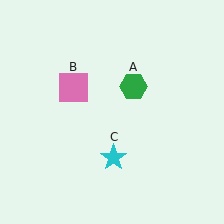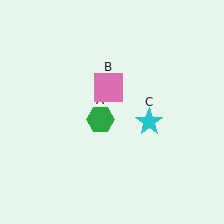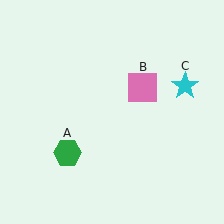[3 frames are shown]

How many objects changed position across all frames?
3 objects changed position: green hexagon (object A), pink square (object B), cyan star (object C).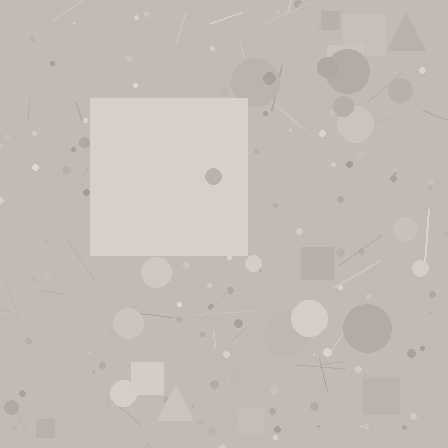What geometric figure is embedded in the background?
A square is embedded in the background.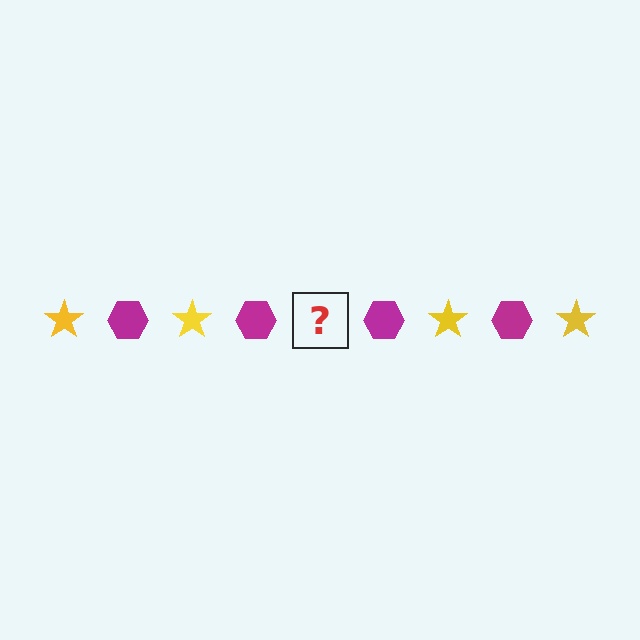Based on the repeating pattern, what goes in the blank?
The blank should be a yellow star.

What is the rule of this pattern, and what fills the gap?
The rule is that the pattern alternates between yellow star and magenta hexagon. The gap should be filled with a yellow star.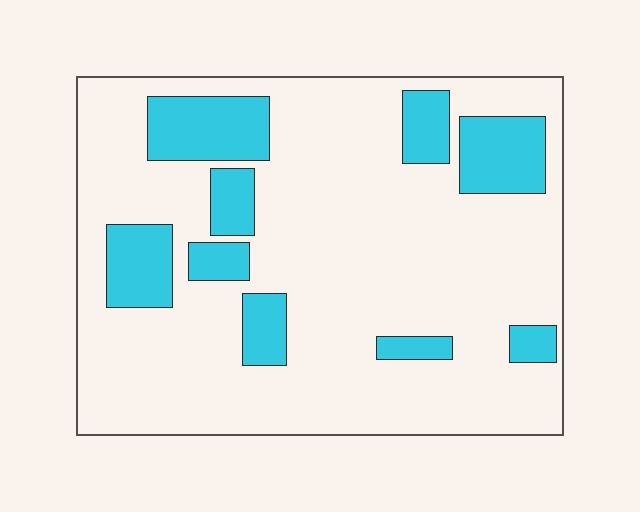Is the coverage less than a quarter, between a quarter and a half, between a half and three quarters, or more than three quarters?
Less than a quarter.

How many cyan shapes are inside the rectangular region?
9.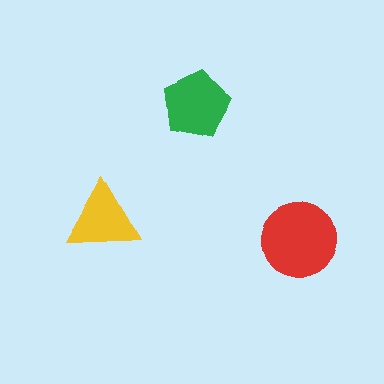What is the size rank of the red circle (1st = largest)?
1st.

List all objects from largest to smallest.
The red circle, the green pentagon, the yellow triangle.